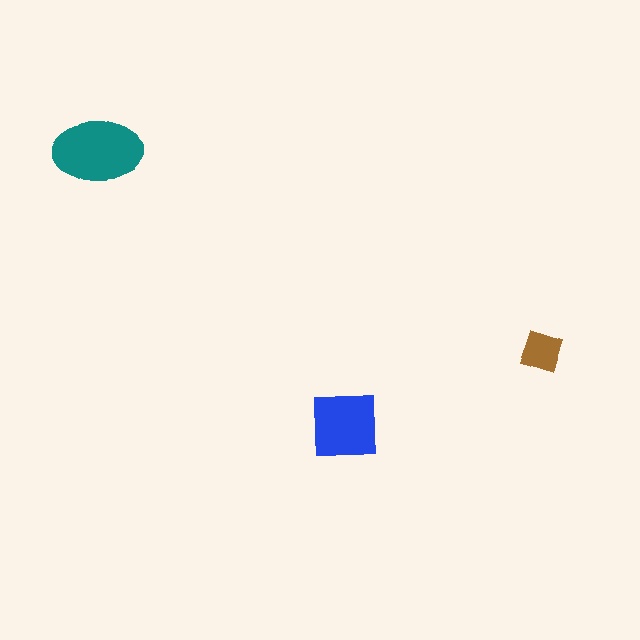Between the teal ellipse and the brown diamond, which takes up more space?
The teal ellipse.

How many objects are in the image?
There are 3 objects in the image.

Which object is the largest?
The teal ellipse.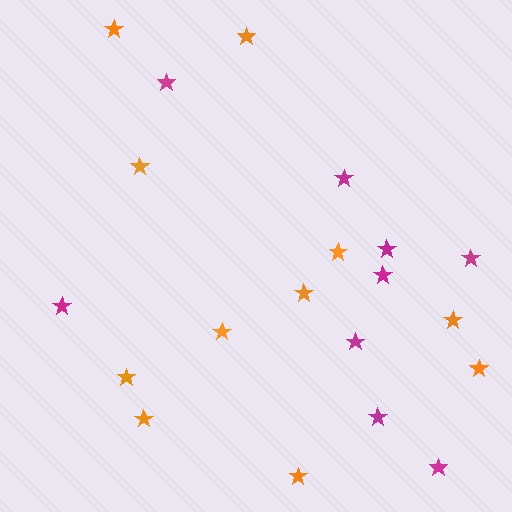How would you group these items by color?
There are 2 groups: one group of orange stars (11) and one group of magenta stars (9).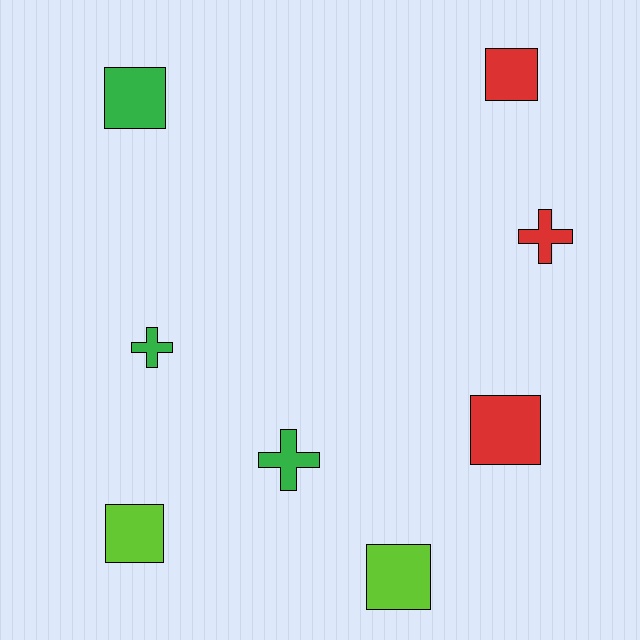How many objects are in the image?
There are 8 objects.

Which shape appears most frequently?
Square, with 5 objects.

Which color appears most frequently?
Green, with 3 objects.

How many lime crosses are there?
There are no lime crosses.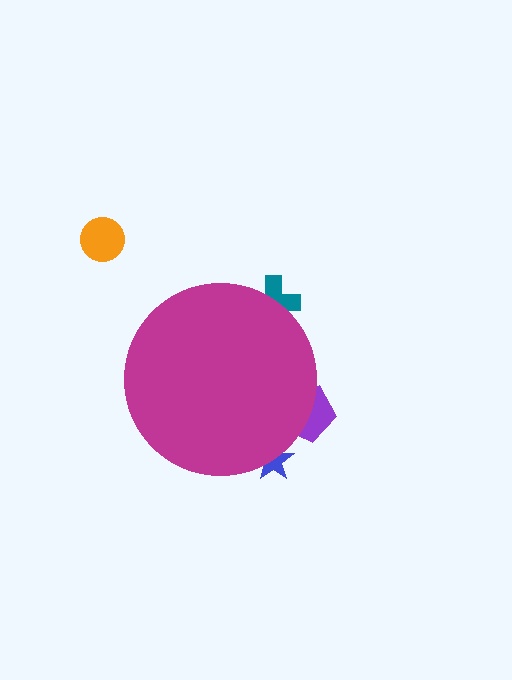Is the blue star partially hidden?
Yes, the blue star is partially hidden behind the magenta circle.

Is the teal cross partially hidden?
Yes, the teal cross is partially hidden behind the magenta circle.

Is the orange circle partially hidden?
No, the orange circle is fully visible.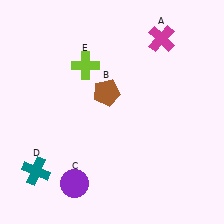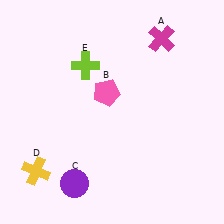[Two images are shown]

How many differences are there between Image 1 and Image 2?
There are 2 differences between the two images.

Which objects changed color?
B changed from brown to pink. D changed from teal to yellow.